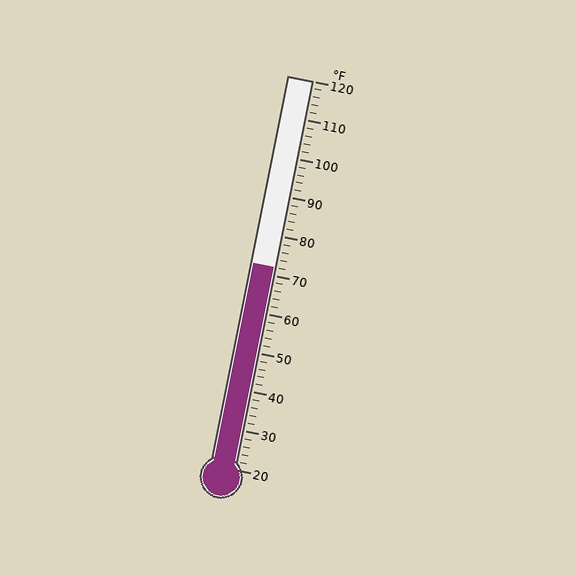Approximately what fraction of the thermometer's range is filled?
The thermometer is filled to approximately 50% of its range.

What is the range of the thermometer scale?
The thermometer scale ranges from 20°F to 120°F.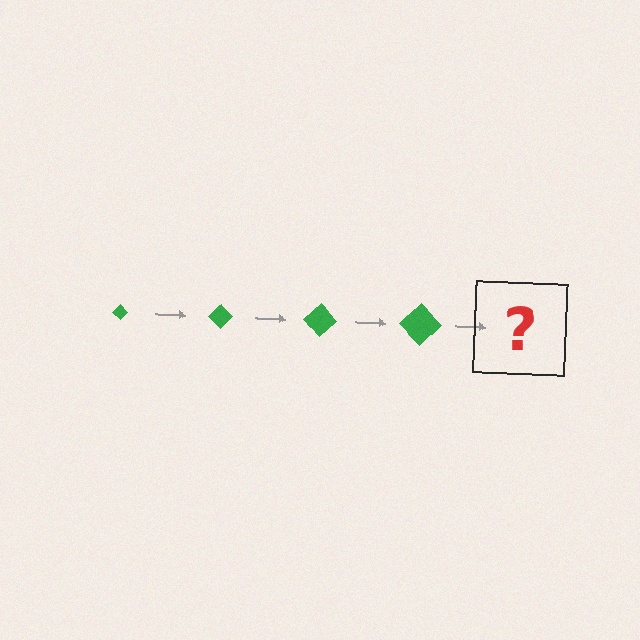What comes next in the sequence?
The next element should be a green diamond, larger than the previous one.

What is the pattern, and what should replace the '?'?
The pattern is that the diamond gets progressively larger each step. The '?' should be a green diamond, larger than the previous one.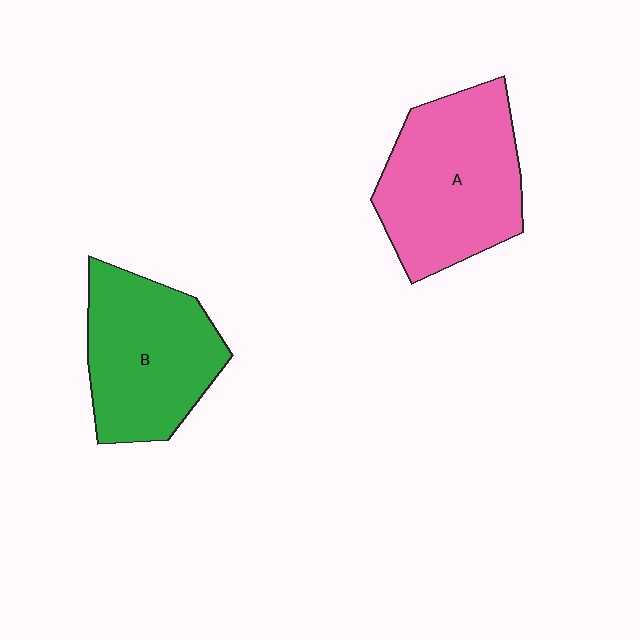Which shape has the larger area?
Shape A (pink).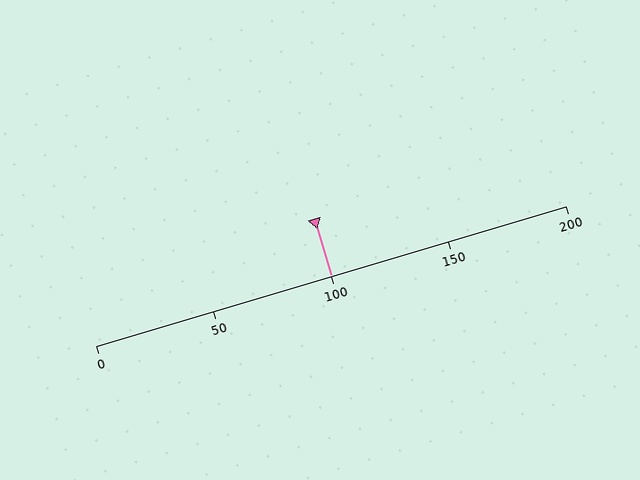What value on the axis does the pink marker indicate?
The marker indicates approximately 100.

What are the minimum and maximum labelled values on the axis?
The axis runs from 0 to 200.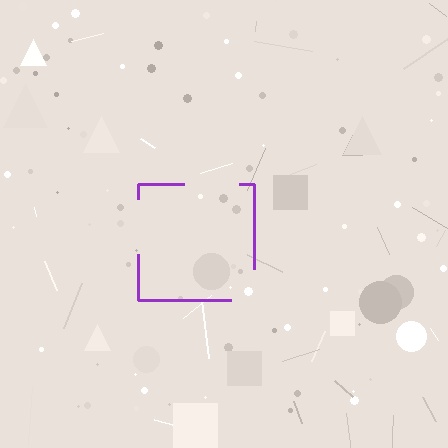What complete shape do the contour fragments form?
The contour fragments form a square.